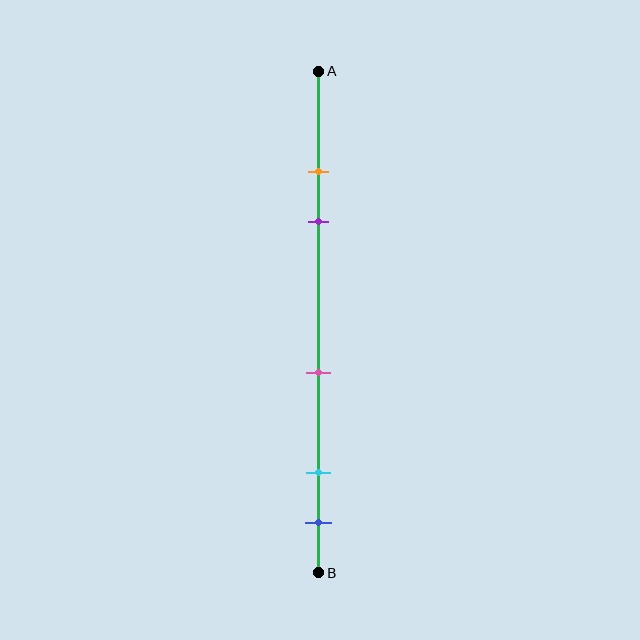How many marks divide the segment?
There are 5 marks dividing the segment.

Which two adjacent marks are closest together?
The orange and purple marks are the closest adjacent pair.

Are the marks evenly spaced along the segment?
No, the marks are not evenly spaced.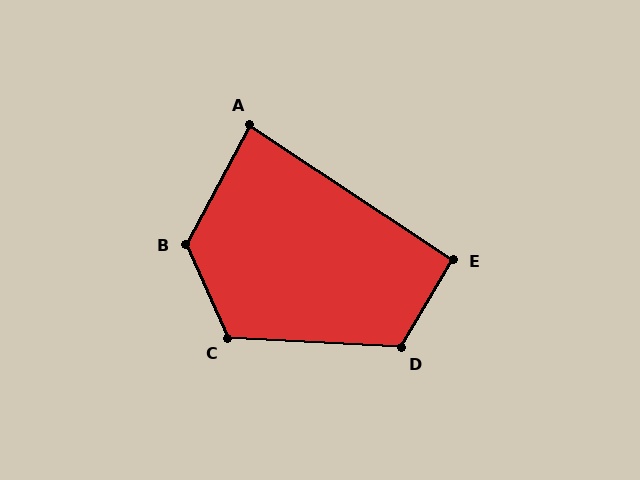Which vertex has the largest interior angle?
B, at approximately 127 degrees.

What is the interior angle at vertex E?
Approximately 93 degrees (approximately right).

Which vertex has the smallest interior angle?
A, at approximately 85 degrees.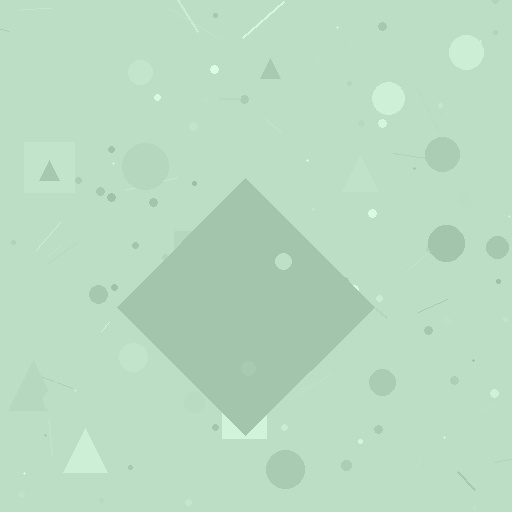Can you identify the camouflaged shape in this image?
The camouflaged shape is a diamond.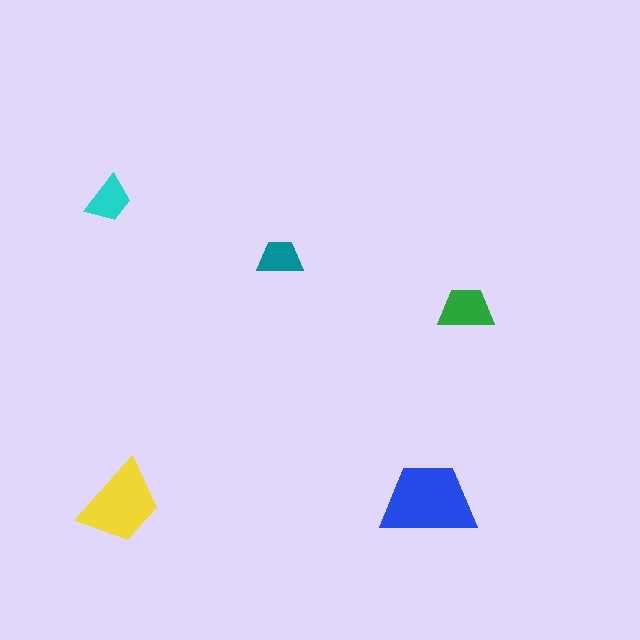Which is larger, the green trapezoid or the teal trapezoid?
The green one.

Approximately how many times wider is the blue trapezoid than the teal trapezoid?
About 2 times wider.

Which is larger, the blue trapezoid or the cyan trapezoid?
The blue one.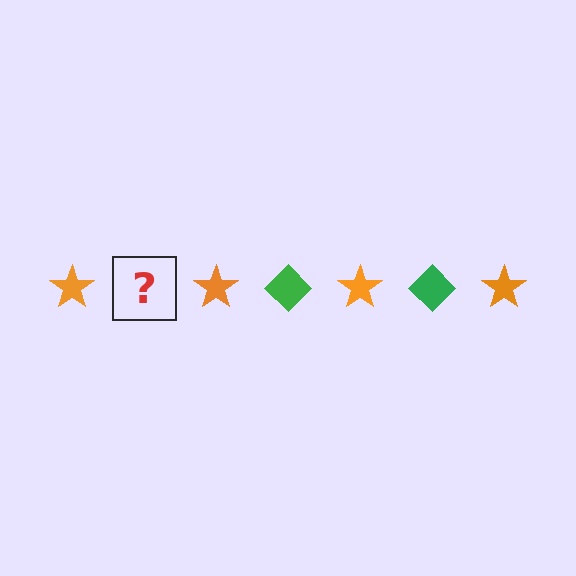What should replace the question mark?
The question mark should be replaced with a green diamond.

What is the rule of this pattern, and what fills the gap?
The rule is that the pattern alternates between orange star and green diamond. The gap should be filled with a green diamond.